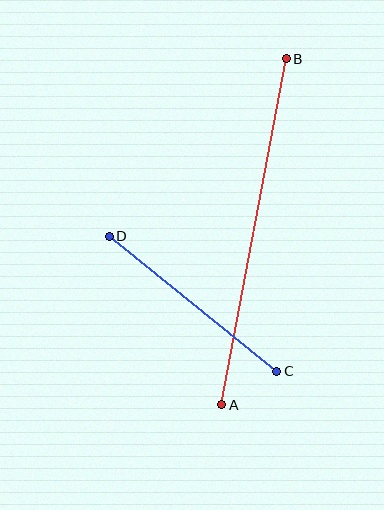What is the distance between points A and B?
The distance is approximately 352 pixels.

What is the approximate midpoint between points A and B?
The midpoint is at approximately (254, 232) pixels.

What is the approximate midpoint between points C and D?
The midpoint is at approximately (193, 304) pixels.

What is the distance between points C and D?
The distance is approximately 215 pixels.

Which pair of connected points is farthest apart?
Points A and B are farthest apart.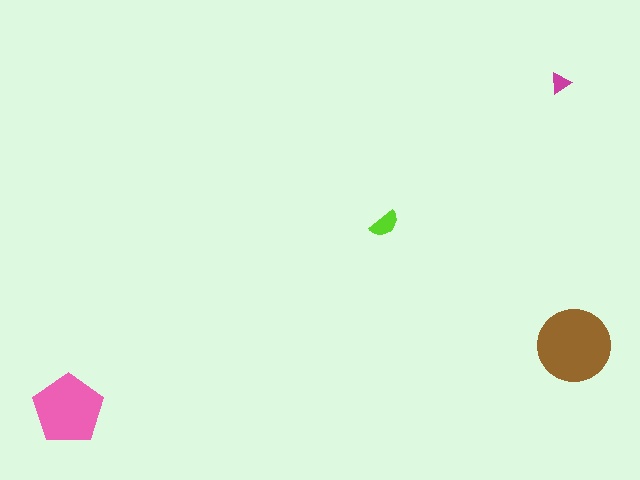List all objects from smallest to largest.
The magenta triangle, the lime semicircle, the pink pentagon, the brown circle.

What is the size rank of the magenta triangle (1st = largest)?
4th.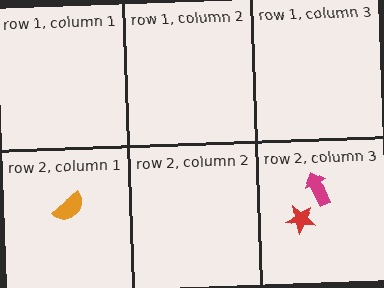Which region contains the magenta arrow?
The row 2, column 3 region.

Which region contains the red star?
The row 2, column 3 region.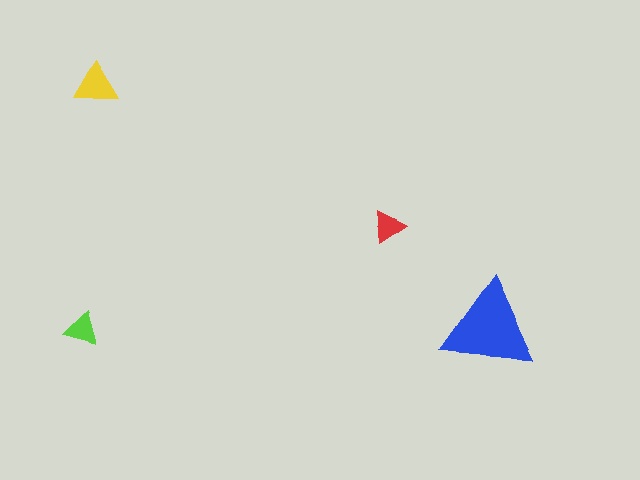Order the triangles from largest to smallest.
the blue one, the yellow one, the lime one, the red one.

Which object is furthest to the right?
The blue triangle is rightmost.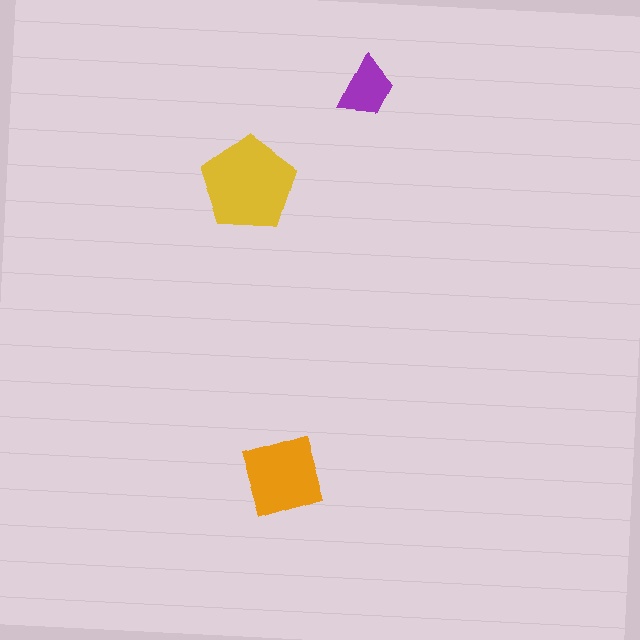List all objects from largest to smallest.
The yellow pentagon, the orange square, the purple trapezoid.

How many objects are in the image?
There are 3 objects in the image.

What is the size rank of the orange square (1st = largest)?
2nd.